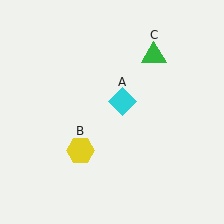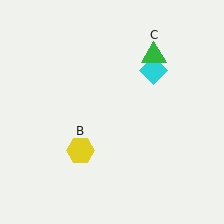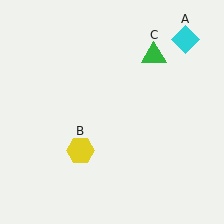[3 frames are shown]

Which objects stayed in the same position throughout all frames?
Yellow hexagon (object B) and green triangle (object C) remained stationary.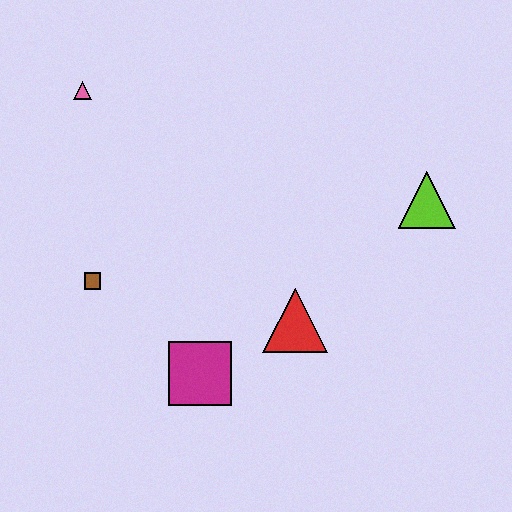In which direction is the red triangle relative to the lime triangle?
The red triangle is to the left of the lime triangle.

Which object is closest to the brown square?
The magenta square is closest to the brown square.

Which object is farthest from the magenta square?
The pink triangle is farthest from the magenta square.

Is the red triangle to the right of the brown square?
Yes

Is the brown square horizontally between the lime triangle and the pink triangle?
Yes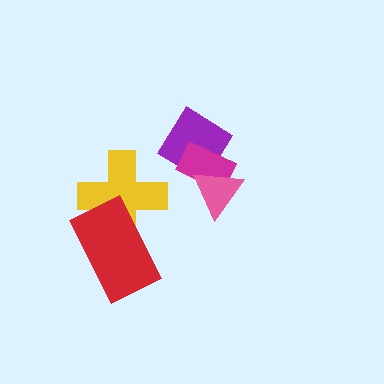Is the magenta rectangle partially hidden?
Yes, it is partially covered by another shape.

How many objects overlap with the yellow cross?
1 object overlaps with the yellow cross.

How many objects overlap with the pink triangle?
1 object overlaps with the pink triangle.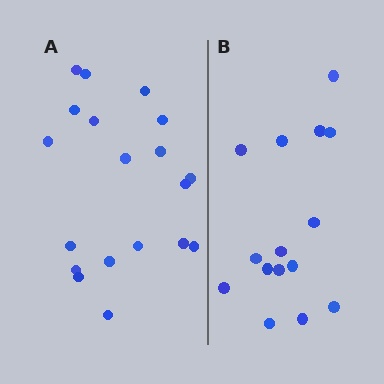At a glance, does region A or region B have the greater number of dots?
Region A (the left region) has more dots.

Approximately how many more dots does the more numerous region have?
Region A has about 4 more dots than region B.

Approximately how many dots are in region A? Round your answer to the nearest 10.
About 20 dots. (The exact count is 19, which rounds to 20.)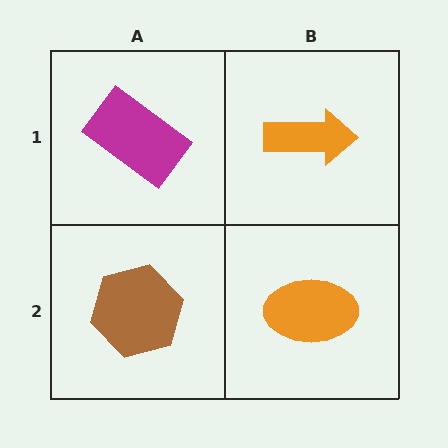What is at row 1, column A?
A magenta rectangle.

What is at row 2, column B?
An orange ellipse.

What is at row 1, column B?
An orange arrow.